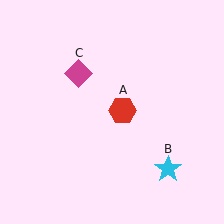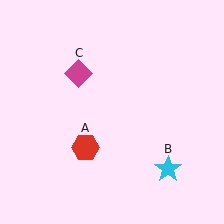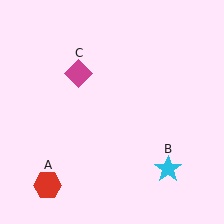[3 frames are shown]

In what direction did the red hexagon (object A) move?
The red hexagon (object A) moved down and to the left.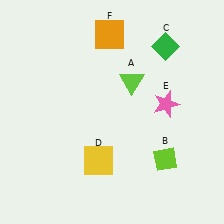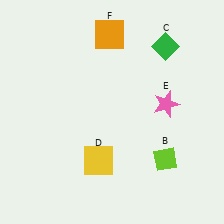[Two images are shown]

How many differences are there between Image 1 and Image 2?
There is 1 difference between the two images.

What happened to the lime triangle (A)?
The lime triangle (A) was removed in Image 2. It was in the top-right area of Image 1.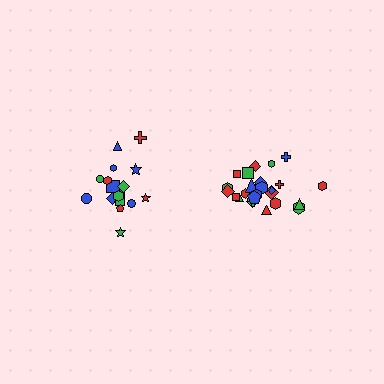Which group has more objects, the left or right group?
The right group.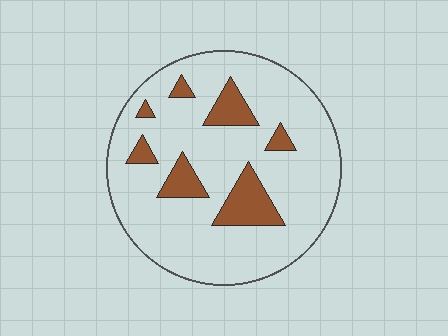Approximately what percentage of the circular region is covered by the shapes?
Approximately 15%.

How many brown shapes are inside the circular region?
7.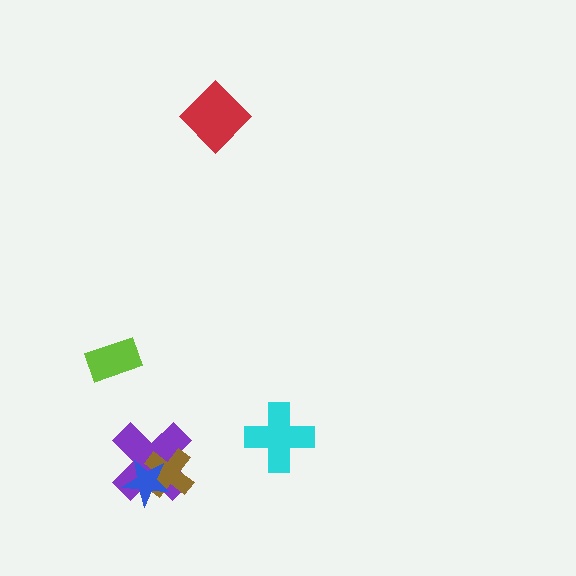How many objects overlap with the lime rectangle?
0 objects overlap with the lime rectangle.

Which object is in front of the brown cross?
The blue star is in front of the brown cross.